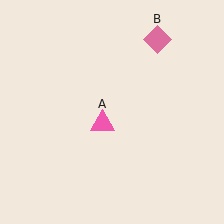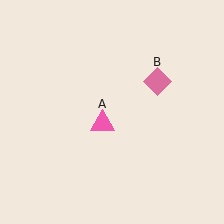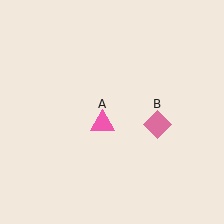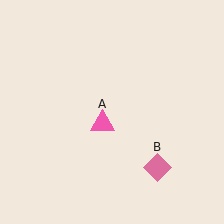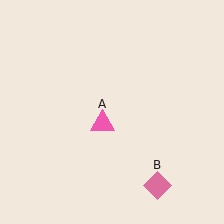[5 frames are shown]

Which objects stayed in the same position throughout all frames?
Pink triangle (object A) remained stationary.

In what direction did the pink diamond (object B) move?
The pink diamond (object B) moved down.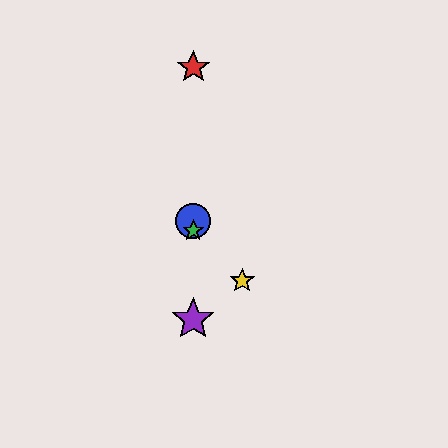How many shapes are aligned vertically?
4 shapes (the red star, the blue circle, the green star, the purple star) are aligned vertically.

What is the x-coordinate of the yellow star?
The yellow star is at x≈242.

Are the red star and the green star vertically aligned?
Yes, both are at x≈193.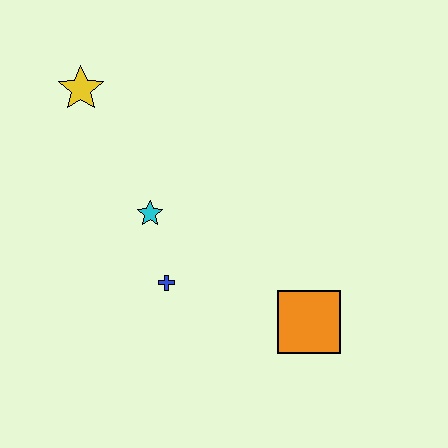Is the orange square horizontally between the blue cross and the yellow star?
No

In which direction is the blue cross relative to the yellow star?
The blue cross is below the yellow star.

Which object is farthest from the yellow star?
The orange square is farthest from the yellow star.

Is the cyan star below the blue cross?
No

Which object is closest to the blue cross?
The cyan star is closest to the blue cross.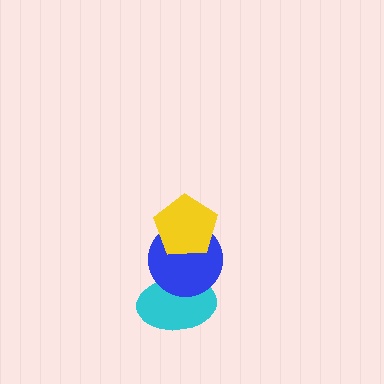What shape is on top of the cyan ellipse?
The blue circle is on top of the cyan ellipse.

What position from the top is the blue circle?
The blue circle is 2nd from the top.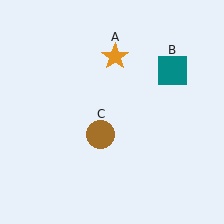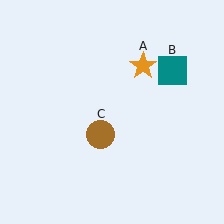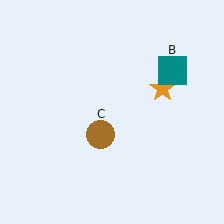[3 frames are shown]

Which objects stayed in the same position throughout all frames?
Teal square (object B) and brown circle (object C) remained stationary.